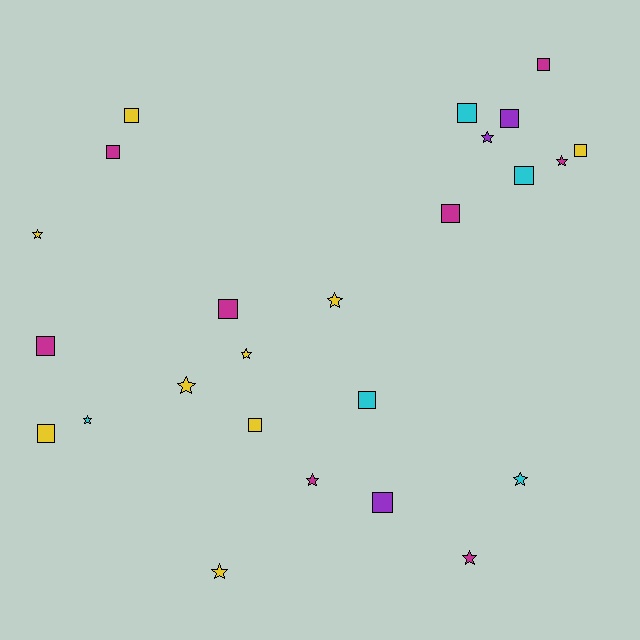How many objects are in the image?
There are 25 objects.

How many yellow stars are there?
There are 5 yellow stars.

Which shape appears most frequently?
Square, with 14 objects.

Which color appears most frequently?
Yellow, with 9 objects.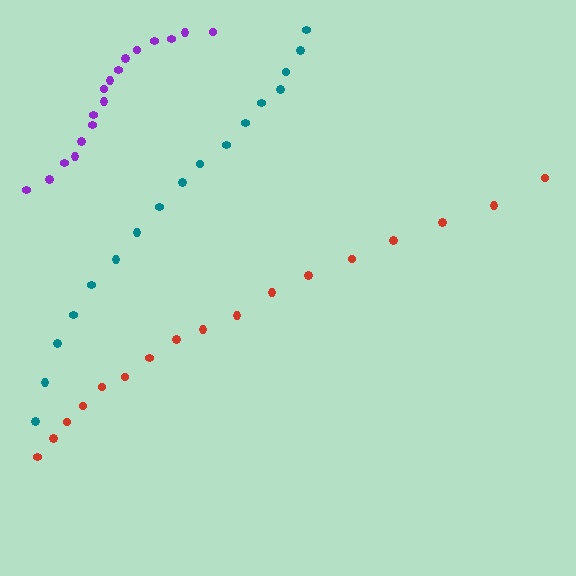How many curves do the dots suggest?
There are 3 distinct paths.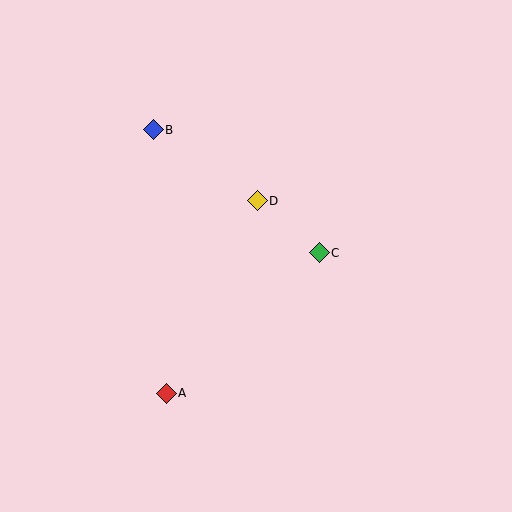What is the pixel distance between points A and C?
The distance between A and C is 208 pixels.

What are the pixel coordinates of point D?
Point D is at (257, 201).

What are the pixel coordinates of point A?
Point A is at (166, 393).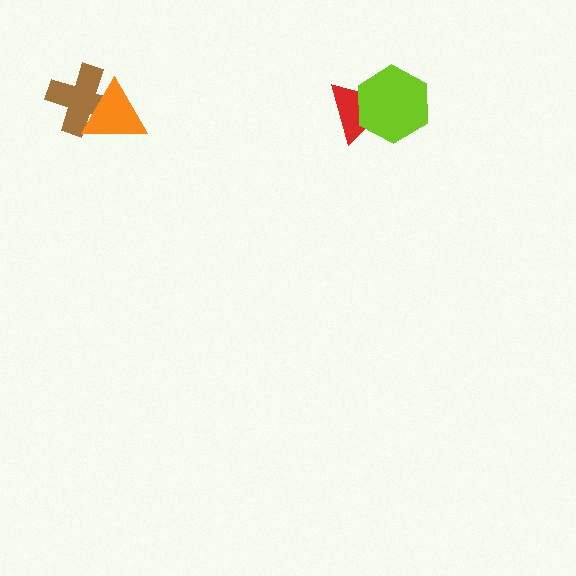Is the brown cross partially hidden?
Yes, it is partially covered by another shape.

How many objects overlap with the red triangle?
1 object overlaps with the red triangle.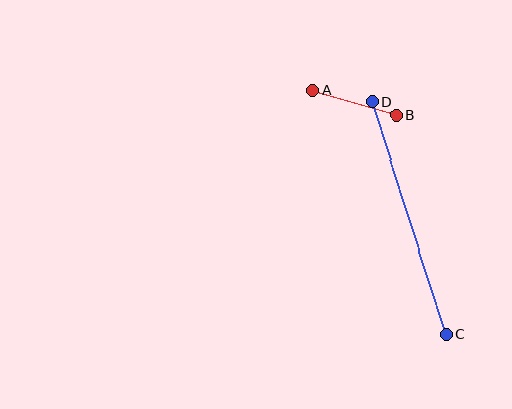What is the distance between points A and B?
The distance is approximately 87 pixels.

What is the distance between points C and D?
The distance is approximately 243 pixels.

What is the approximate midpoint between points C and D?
The midpoint is at approximately (409, 218) pixels.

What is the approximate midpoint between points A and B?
The midpoint is at approximately (355, 102) pixels.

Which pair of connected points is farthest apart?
Points C and D are farthest apart.